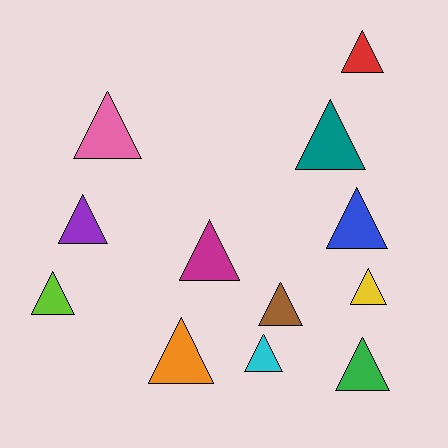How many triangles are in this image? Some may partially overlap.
There are 12 triangles.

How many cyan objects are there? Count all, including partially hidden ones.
There is 1 cyan object.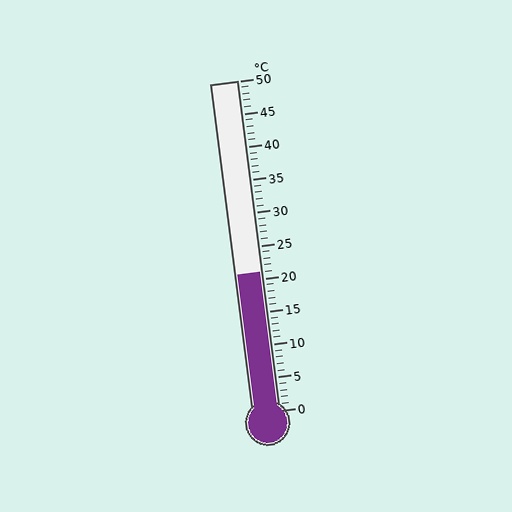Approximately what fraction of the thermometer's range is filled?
The thermometer is filled to approximately 40% of its range.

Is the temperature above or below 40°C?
The temperature is below 40°C.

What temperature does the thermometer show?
The thermometer shows approximately 21°C.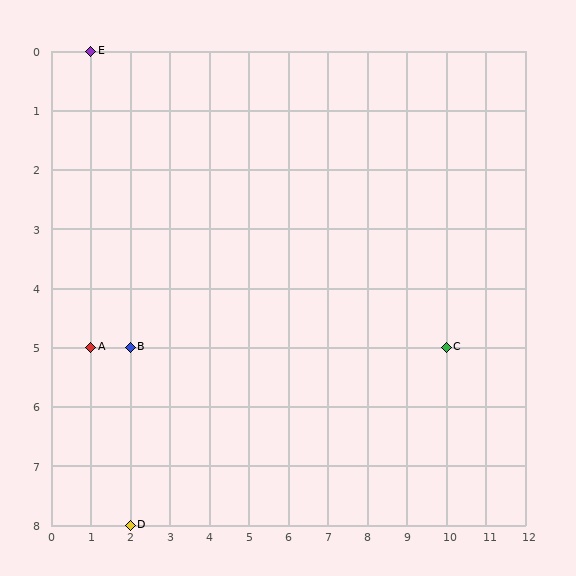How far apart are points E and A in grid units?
Points E and A are 5 rows apart.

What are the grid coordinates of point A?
Point A is at grid coordinates (1, 5).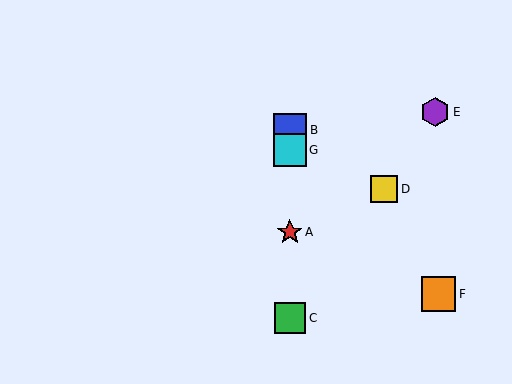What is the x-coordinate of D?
Object D is at x≈384.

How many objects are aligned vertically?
4 objects (A, B, C, G) are aligned vertically.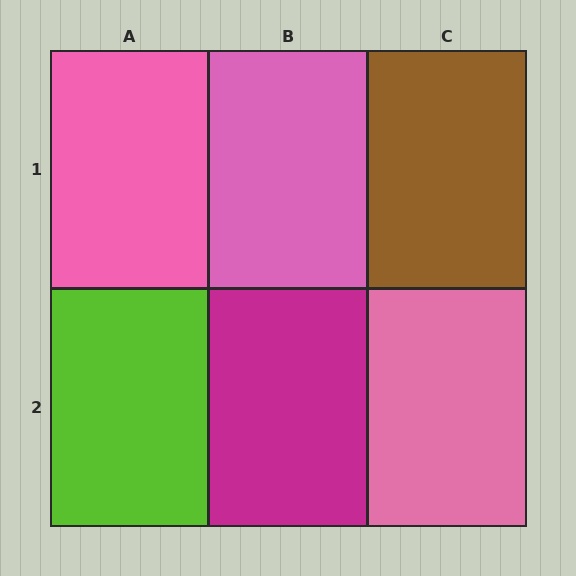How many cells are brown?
1 cell is brown.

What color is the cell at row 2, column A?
Lime.